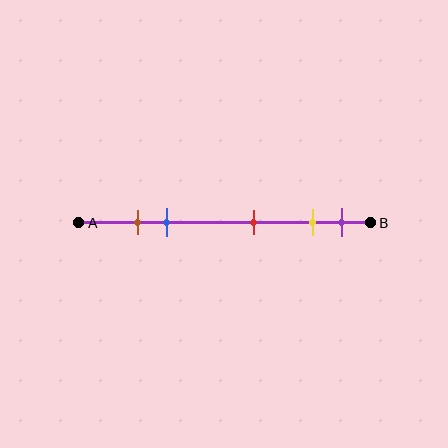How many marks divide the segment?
There are 5 marks dividing the segment.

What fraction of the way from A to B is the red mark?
The red mark is approximately 60% (0.6) of the way from A to B.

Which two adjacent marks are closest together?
The brown and blue marks are the closest adjacent pair.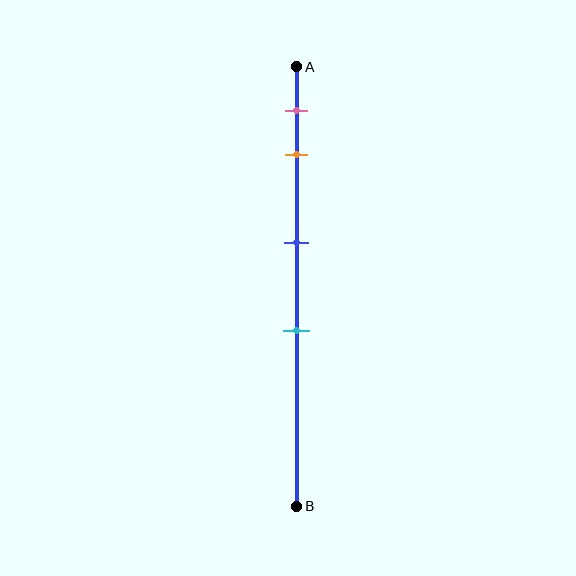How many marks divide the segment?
There are 4 marks dividing the segment.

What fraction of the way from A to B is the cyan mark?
The cyan mark is approximately 60% (0.6) of the way from A to B.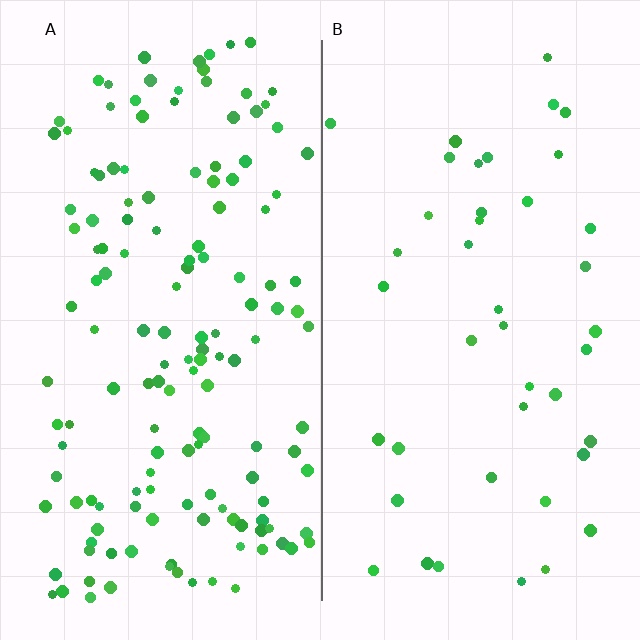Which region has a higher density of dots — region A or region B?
A (the left).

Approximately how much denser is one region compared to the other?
Approximately 3.5× — region A over region B.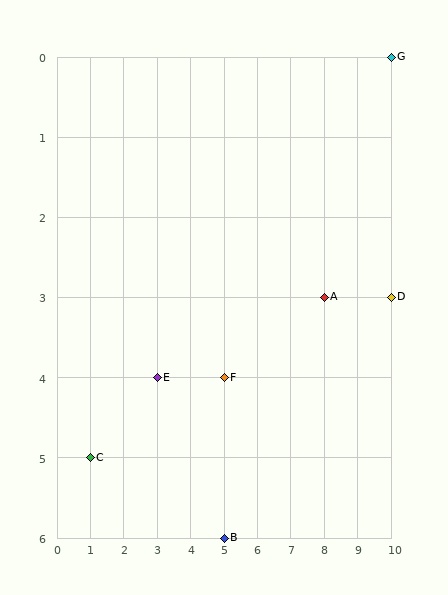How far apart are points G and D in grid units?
Points G and D are 3 rows apart.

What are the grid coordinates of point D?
Point D is at grid coordinates (10, 3).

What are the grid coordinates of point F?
Point F is at grid coordinates (5, 4).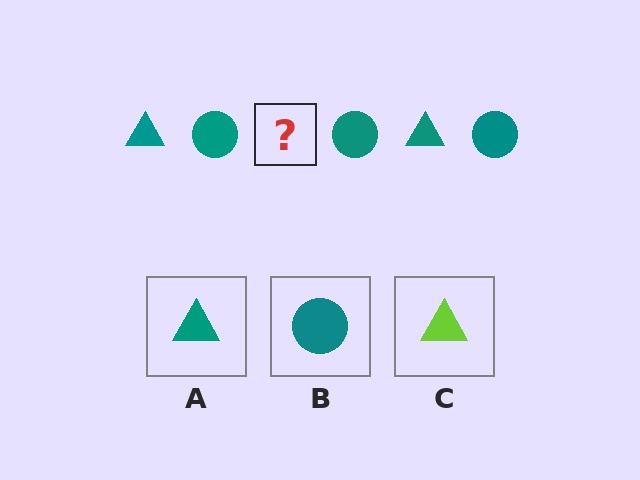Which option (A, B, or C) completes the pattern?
A.